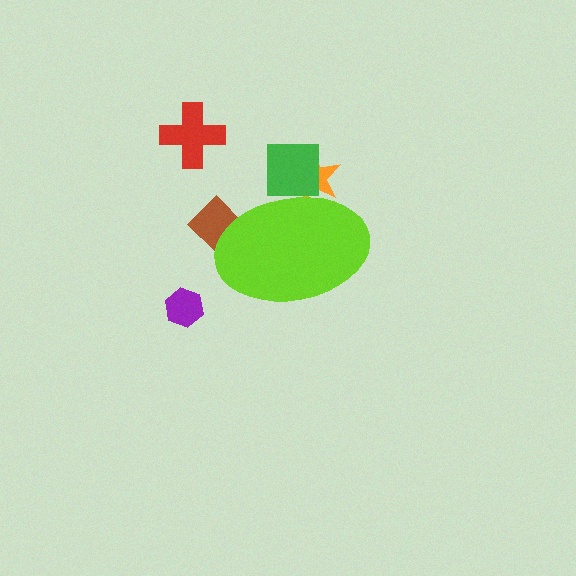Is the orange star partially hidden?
Yes, the orange star is partially hidden behind the lime ellipse.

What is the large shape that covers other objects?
A lime ellipse.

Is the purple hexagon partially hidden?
No, the purple hexagon is fully visible.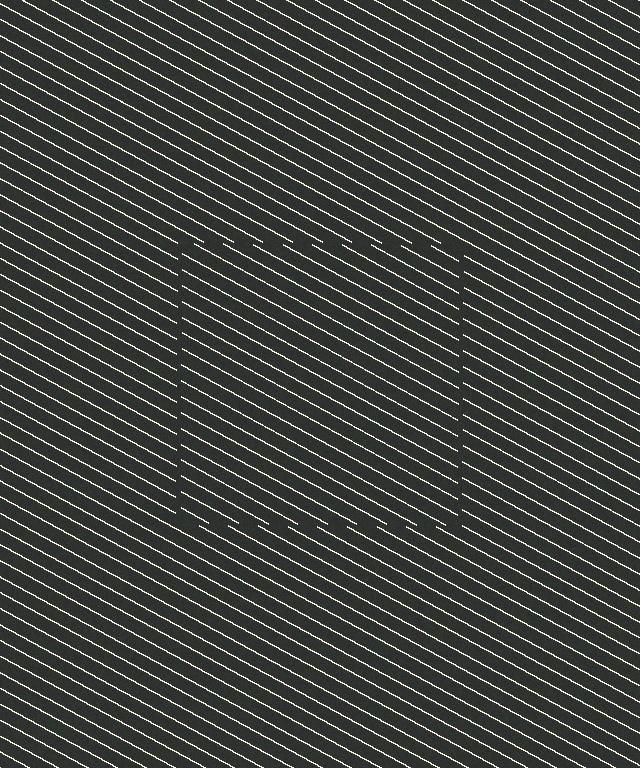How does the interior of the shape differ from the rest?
The interior of the shape contains the same grating, shifted by half a period — the contour is defined by the phase discontinuity where line-ends from the inner and outer gratings abut.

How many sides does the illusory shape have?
4 sides — the line-ends trace a square.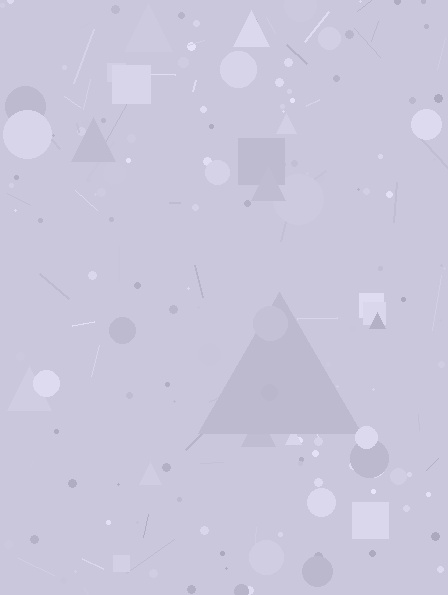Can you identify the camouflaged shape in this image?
The camouflaged shape is a triangle.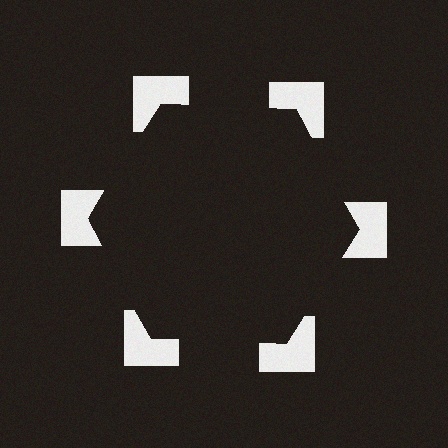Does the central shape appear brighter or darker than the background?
It typically appears slightly darker than the background, even though no actual brightness change is drawn.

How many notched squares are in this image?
There are 6 — one at each vertex of the illusory hexagon.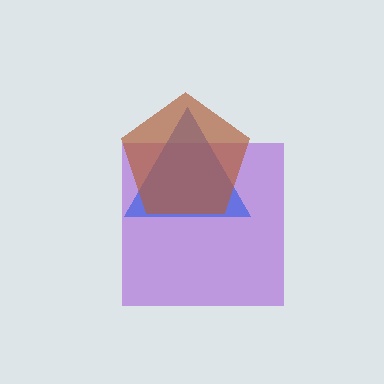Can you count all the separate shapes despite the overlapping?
Yes, there are 3 separate shapes.